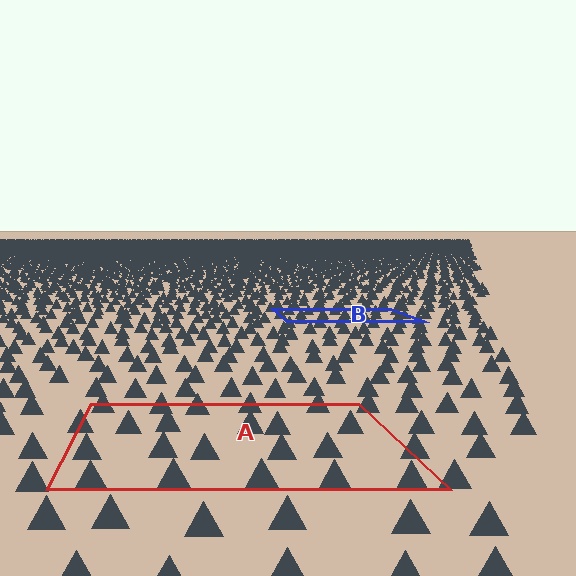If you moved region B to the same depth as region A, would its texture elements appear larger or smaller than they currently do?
They would appear larger. At a closer depth, the same texture elements are projected at a bigger on-screen size.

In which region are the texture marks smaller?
The texture marks are smaller in region B, because it is farther away.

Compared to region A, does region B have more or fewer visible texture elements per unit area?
Region B has more texture elements per unit area — they are packed more densely because it is farther away.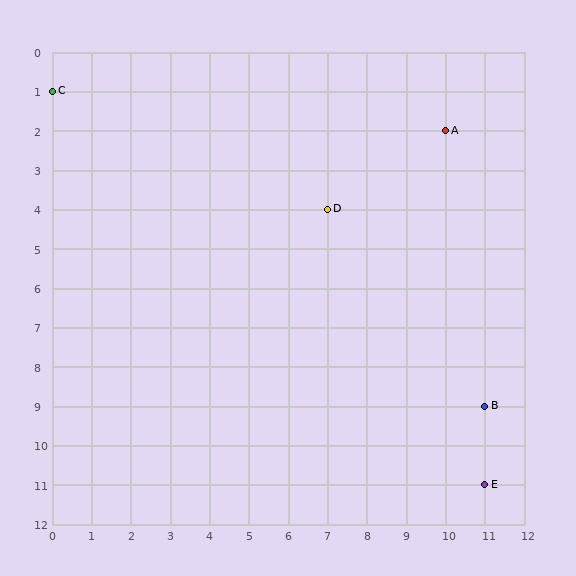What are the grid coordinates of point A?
Point A is at grid coordinates (10, 2).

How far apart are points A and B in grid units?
Points A and B are 1 column and 7 rows apart (about 7.1 grid units diagonally).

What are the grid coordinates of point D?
Point D is at grid coordinates (7, 4).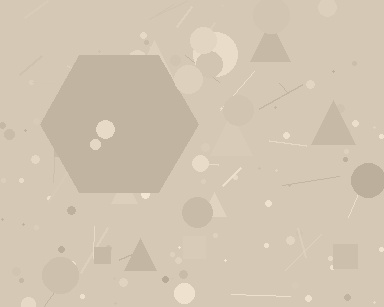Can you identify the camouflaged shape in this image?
The camouflaged shape is a hexagon.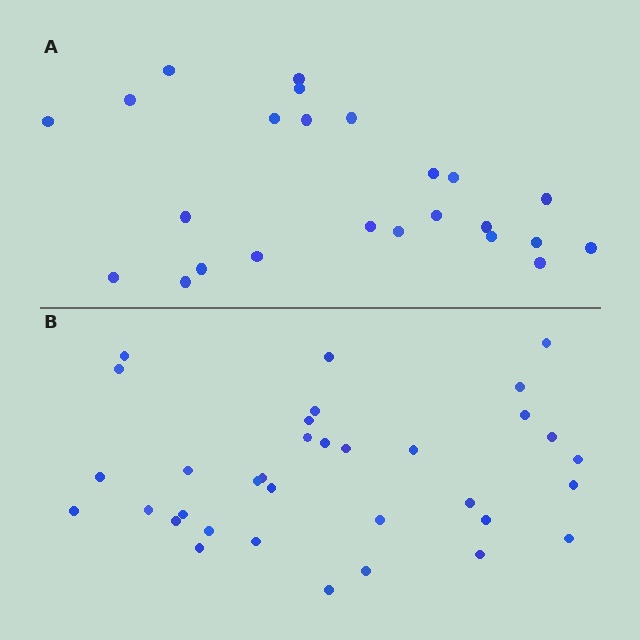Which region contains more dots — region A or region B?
Region B (the bottom region) has more dots.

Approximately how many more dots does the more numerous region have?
Region B has roughly 10 or so more dots than region A.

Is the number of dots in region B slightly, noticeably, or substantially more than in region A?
Region B has noticeably more, but not dramatically so. The ratio is roughly 1.4 to 1.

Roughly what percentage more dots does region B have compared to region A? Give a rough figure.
About 40% more.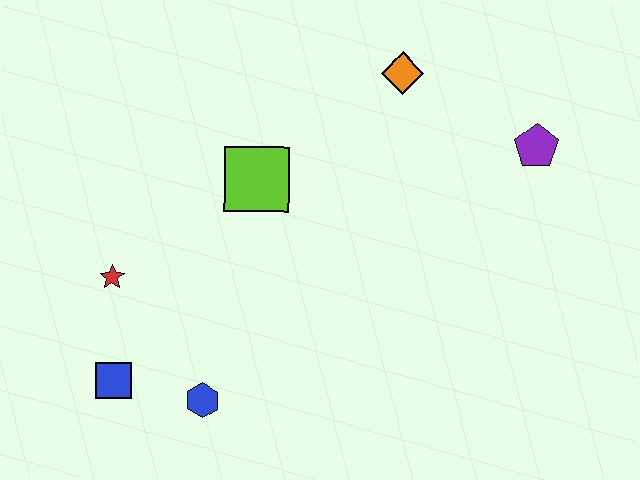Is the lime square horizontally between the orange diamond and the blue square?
Yes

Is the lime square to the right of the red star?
Yes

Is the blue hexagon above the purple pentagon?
No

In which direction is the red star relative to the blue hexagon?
The red star is above the blue hexagon.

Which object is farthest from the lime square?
The purple pentagon is farthest from the lime square.